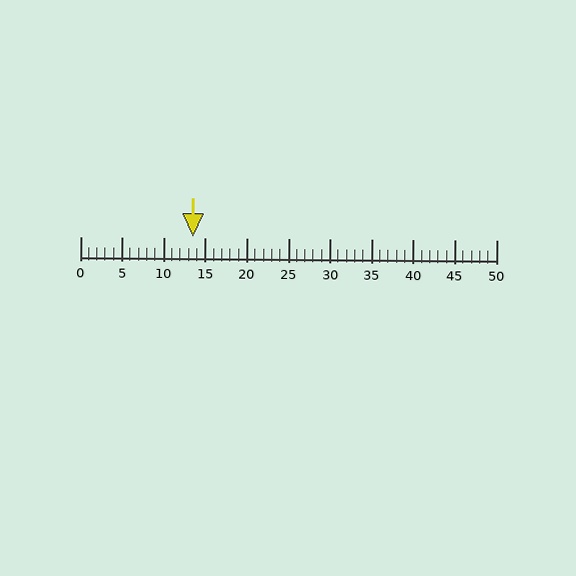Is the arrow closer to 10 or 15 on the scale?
The arrow is closer to 15.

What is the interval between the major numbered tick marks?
The major tick marks are spaced 5 units apart.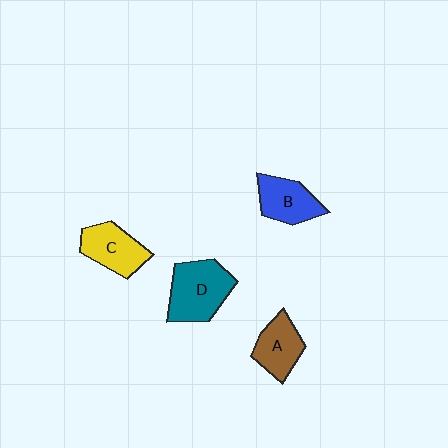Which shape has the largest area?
Shape D (teal).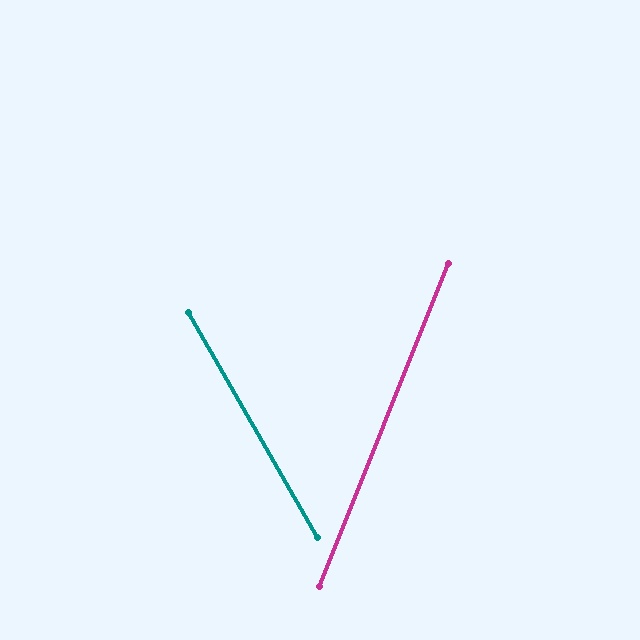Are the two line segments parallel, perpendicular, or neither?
Neither parallel nor perpendicular — they differ by about 52°.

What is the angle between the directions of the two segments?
Approximately 52 degrees.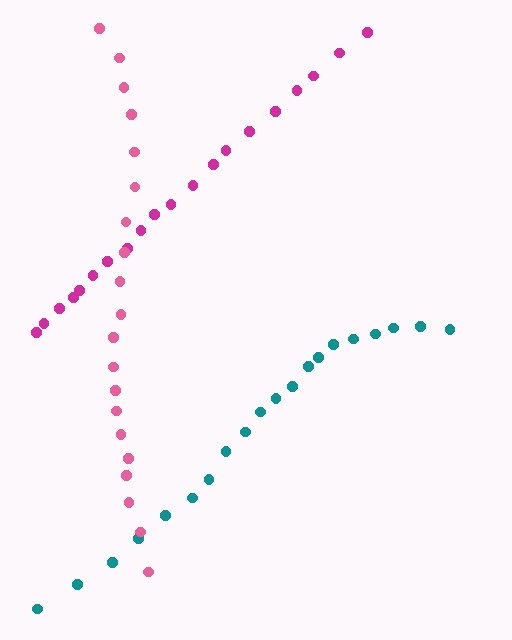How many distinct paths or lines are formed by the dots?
There are 3 distinct paths.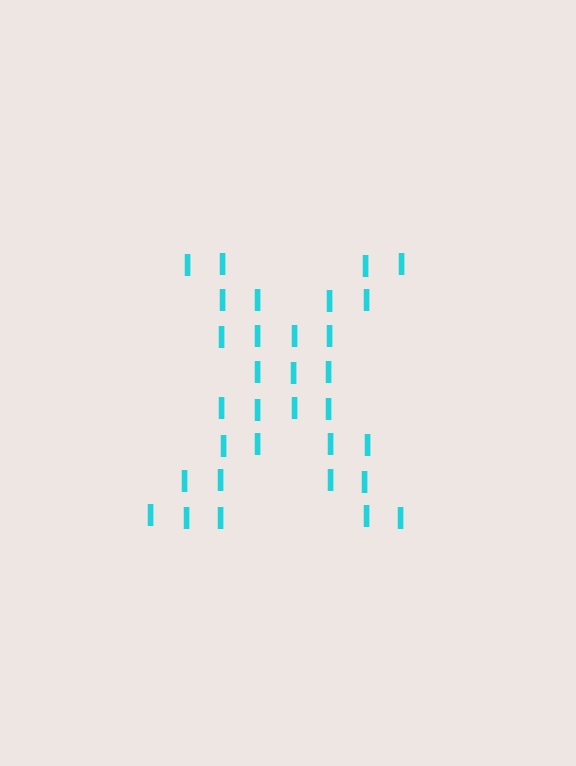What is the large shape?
The large shape is the letter X.